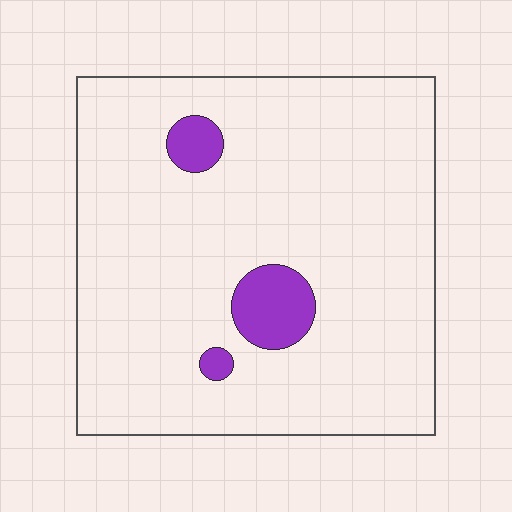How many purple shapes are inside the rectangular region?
3.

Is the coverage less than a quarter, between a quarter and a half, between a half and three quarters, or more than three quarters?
Less than a quarter.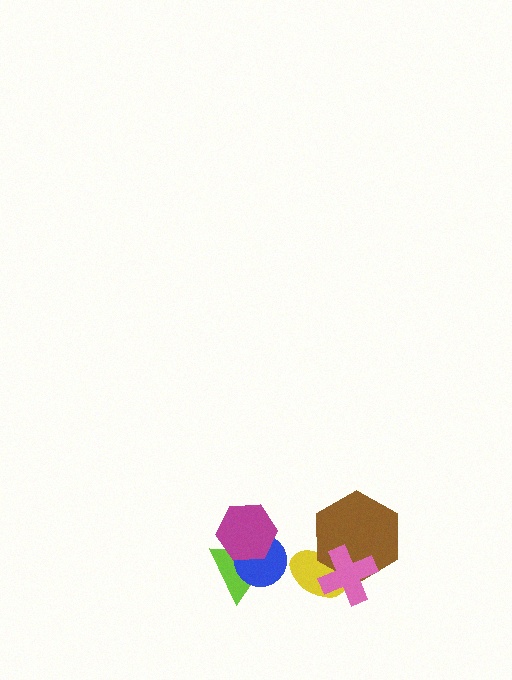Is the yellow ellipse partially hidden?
Yes, it is partially covered by another shape.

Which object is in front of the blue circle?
The magenta hexagon is in front of the blue circle.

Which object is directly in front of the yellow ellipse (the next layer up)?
The brown hexagon is directly in front of the yellow ellipse.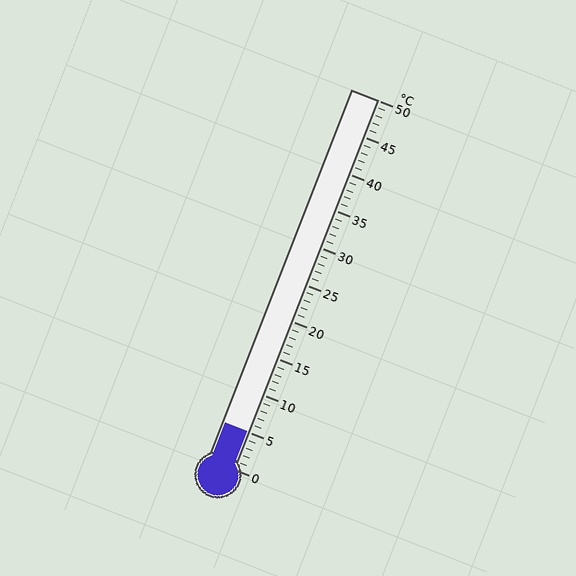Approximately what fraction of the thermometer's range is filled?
The thermometer is filled to approximately 10% of its range.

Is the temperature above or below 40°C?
The temperature is below 40°C.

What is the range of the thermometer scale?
The thermometer scale ranges from 0°C to 50°C.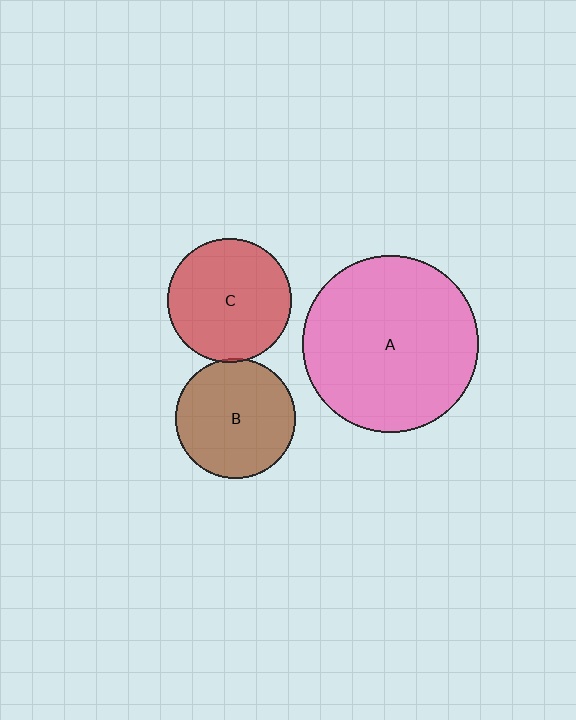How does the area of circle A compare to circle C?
Approximately 2.0 times.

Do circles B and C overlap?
Yes.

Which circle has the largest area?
Circle A (pink).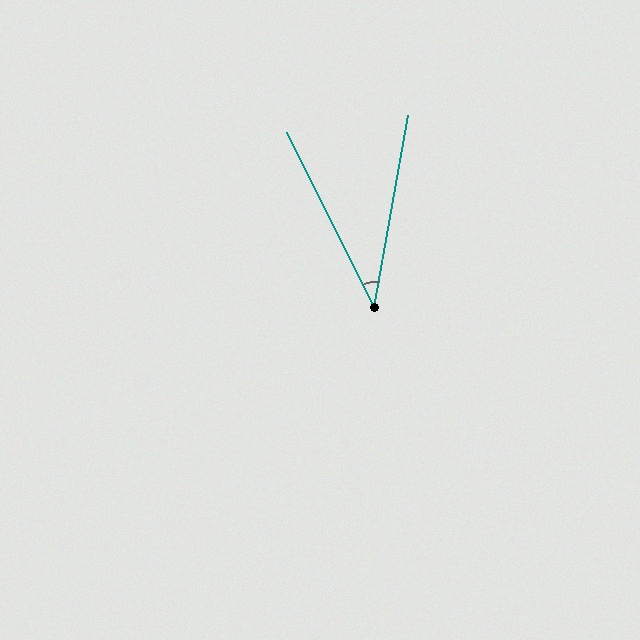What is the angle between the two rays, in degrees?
Approximately 37 degrees.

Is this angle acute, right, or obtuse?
It is acute.